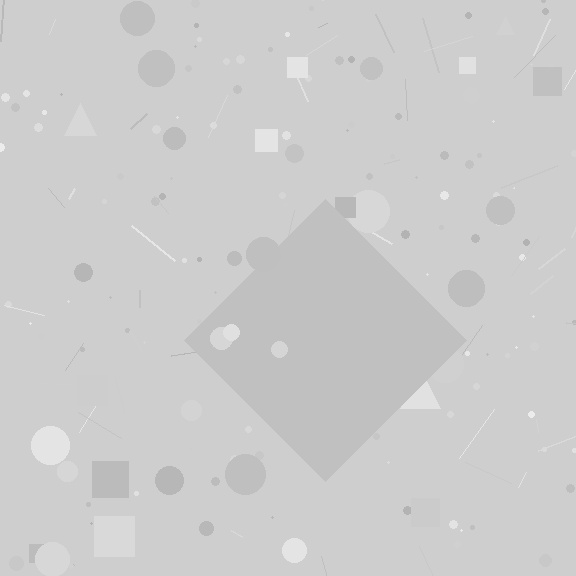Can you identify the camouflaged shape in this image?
The camouflaged shape is a diamond.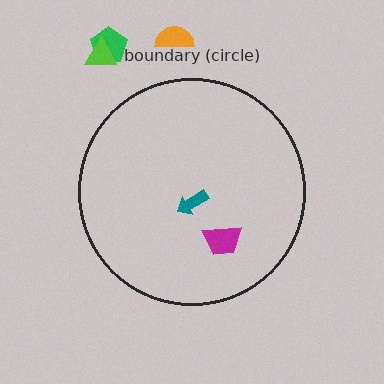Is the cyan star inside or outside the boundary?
Inside.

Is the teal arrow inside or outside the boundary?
Inside.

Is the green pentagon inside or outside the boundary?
Outside.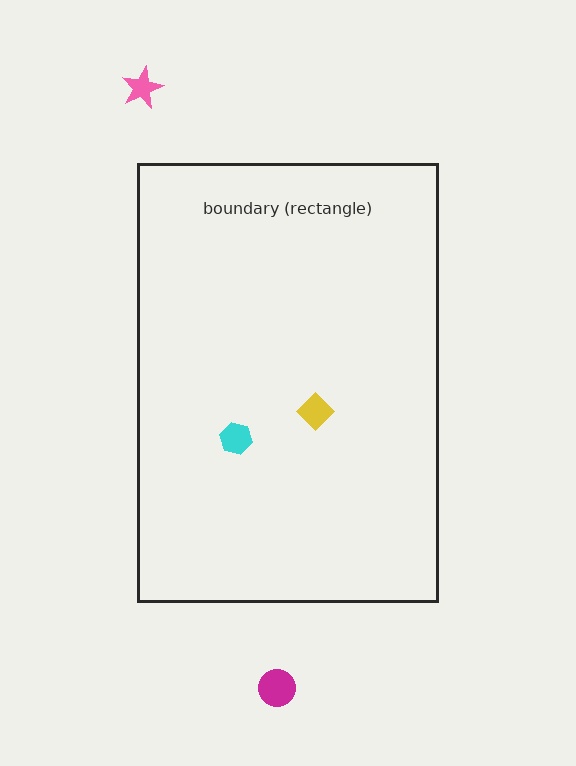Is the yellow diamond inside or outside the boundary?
Inside.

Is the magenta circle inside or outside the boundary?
Outside.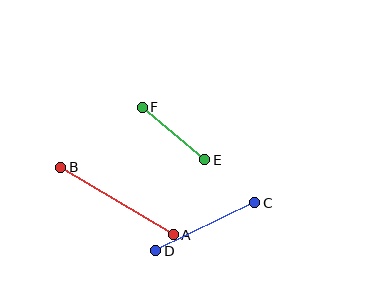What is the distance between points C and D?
The distance is approximately 110 pixels.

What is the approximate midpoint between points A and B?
The midpoint is at approximately (117, 201) pixels.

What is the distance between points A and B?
The distance is approximately 131 pixels.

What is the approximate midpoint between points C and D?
The midpoint is at approximately (205, 227) pixels.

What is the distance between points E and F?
The distance is approximately 82 pixels.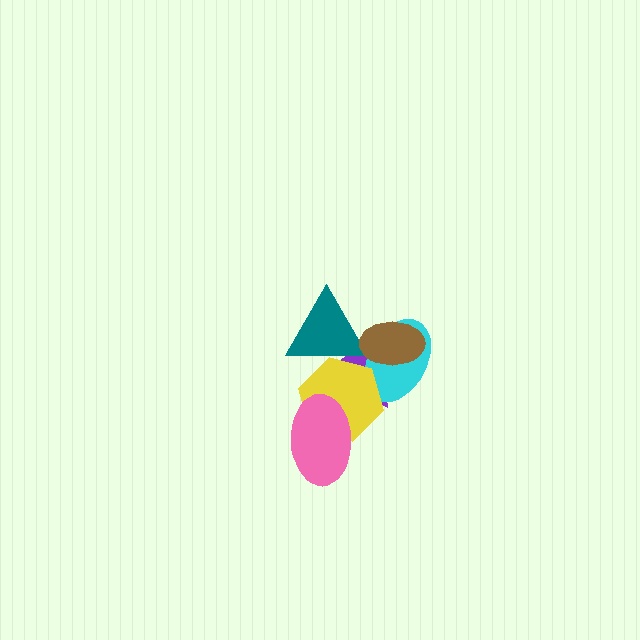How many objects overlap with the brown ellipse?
3 objects overlap with the brown ellipse.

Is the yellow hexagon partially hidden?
Yes, it is partially covered by another shape.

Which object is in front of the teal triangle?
The brown ellipse is in front of the teal triangle.